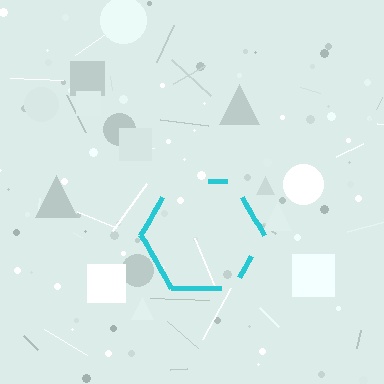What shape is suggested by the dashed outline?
The dashed outline suggests a hexagon.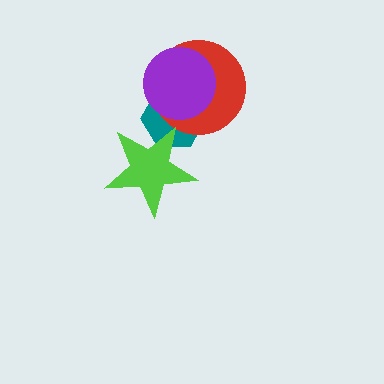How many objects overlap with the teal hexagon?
3 objects overlap with the teal hexagon.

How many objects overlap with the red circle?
2 objects overlap with the red circle.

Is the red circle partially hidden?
Yes, it is partially covered by another shape.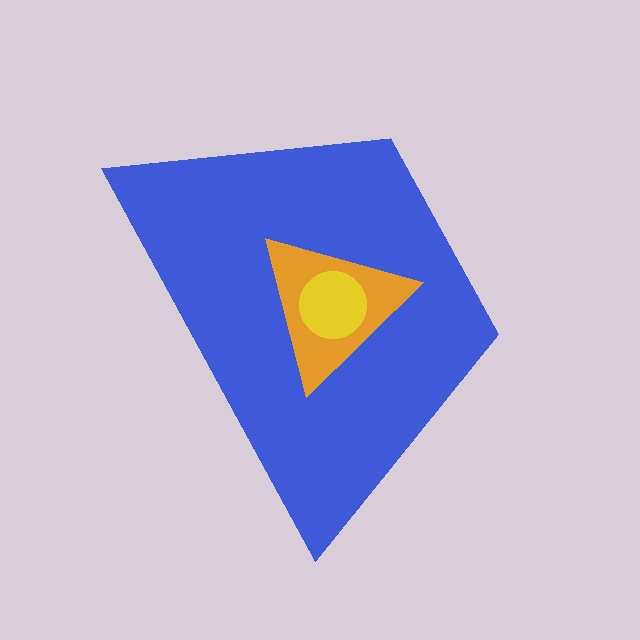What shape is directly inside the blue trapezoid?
The orange triangle.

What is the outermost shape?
The blue trapezoid.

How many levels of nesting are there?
3.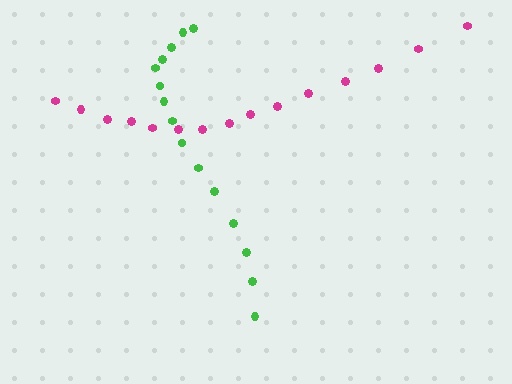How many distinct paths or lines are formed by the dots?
There are 2 distinct paths.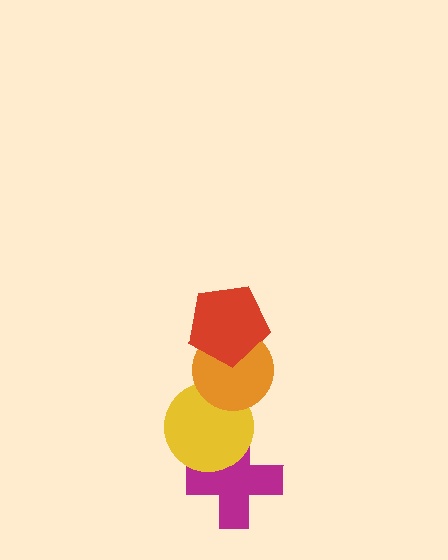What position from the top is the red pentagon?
The red pentagon is 1st from the top.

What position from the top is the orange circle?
The orange circle is 2nd from the top.